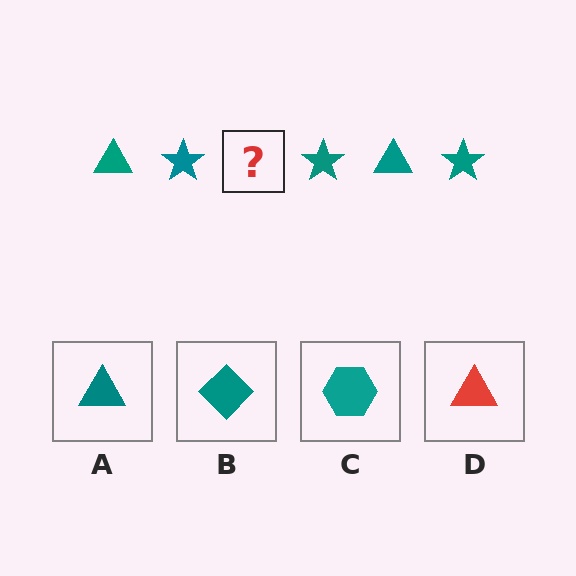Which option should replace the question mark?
Option A.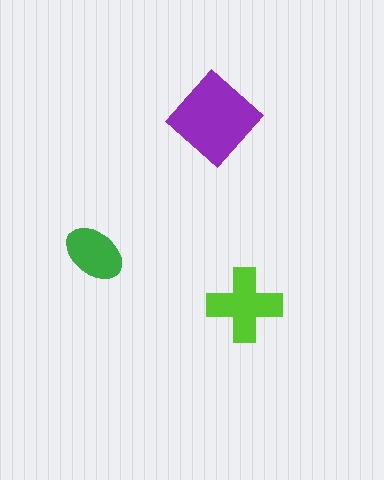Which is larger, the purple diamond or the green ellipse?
The purple diamond.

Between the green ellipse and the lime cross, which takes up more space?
The lime cross.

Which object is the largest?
The purple diamond.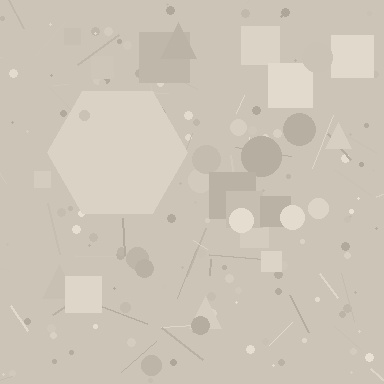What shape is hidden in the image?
A hexagon is hidden in the image.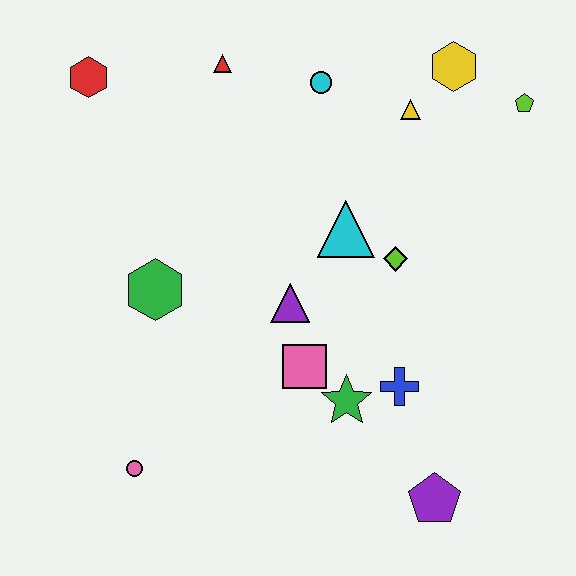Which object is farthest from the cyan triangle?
The pink circle is farthest from the cyan triangle.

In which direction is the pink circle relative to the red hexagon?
The pink circle is below the red hexagon.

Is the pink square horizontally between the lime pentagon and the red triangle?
Yes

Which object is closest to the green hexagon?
The purple triangle is closest to the green hexagon.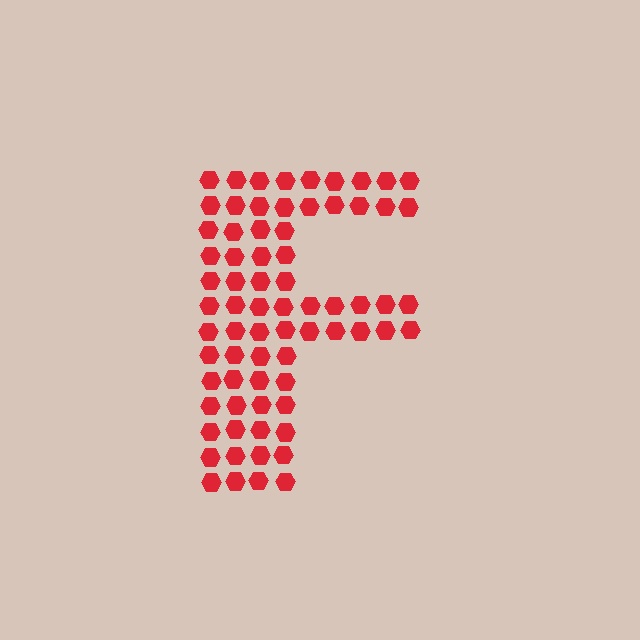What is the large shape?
The large shape is the letter F.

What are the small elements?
The small elements are hexagons.